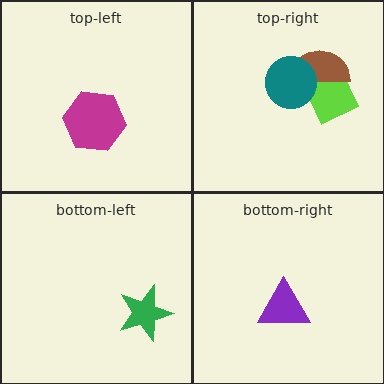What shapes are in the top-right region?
The lime diamond, the brown semicircle, the teal circle.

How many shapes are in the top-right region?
3.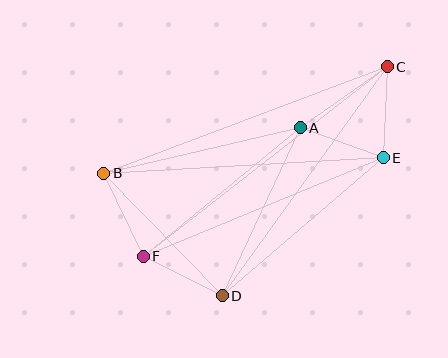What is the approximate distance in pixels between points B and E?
The distance between B and E is approximately 280 pixels.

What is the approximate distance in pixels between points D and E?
The distance between D and E is approximately 212 pixels.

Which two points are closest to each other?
Points A and E are closest to each other.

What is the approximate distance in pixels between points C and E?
The distance between C and E is approximately 91 pixels.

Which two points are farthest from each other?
Points C and F are farthest from each other.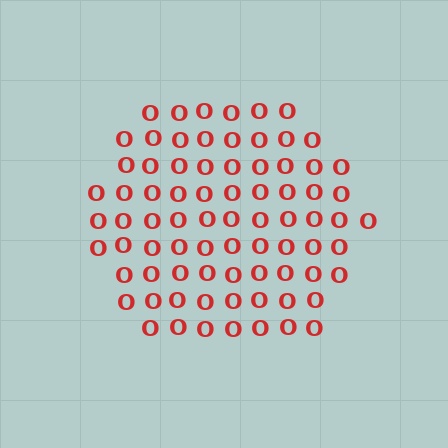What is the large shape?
The large shape is a hexagon.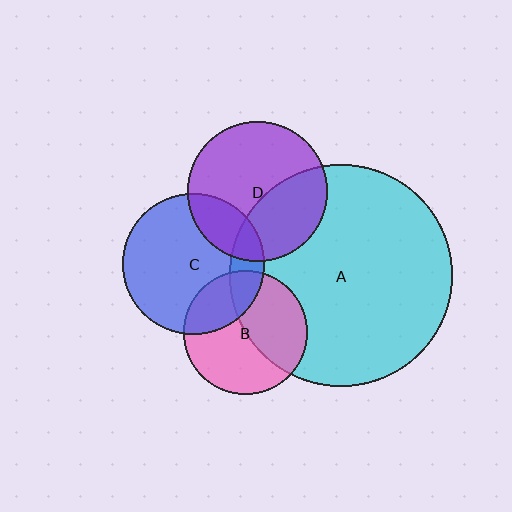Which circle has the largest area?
Circle A (cyan).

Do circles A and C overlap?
Yes.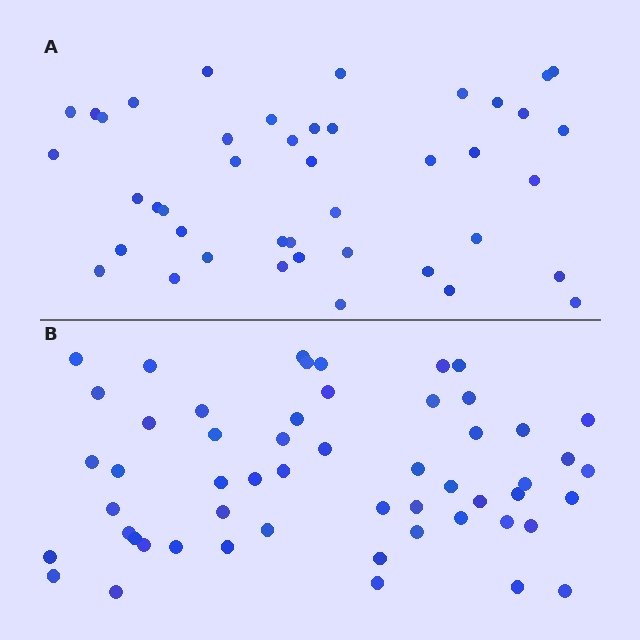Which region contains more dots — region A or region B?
Region B (the bottom region) has more dots.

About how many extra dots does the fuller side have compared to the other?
Region B has roughly 12 or so more dots than region A.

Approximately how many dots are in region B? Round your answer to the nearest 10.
About 50 dots. (The exact count is 54, which rounds to 50.)